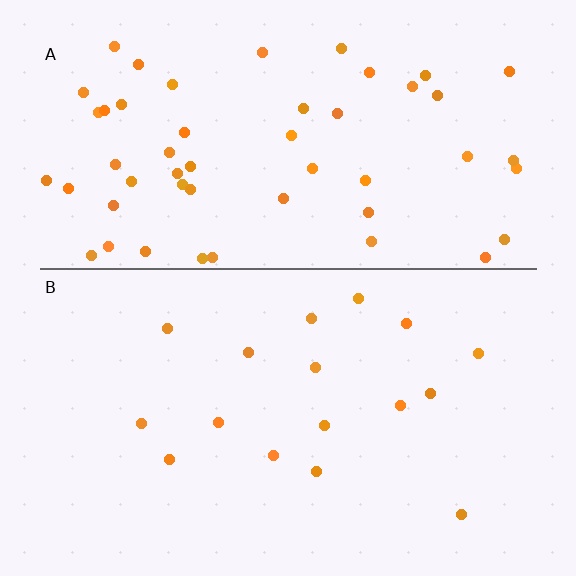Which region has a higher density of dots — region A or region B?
A (the top).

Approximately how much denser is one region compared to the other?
Approximately 3.2× — region A over region B.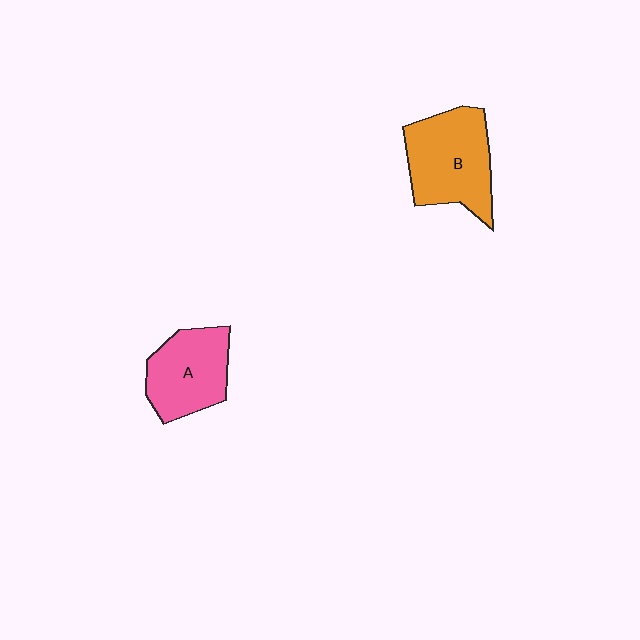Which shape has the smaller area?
Shape A (pink).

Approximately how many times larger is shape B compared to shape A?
Approximately 1.2 times.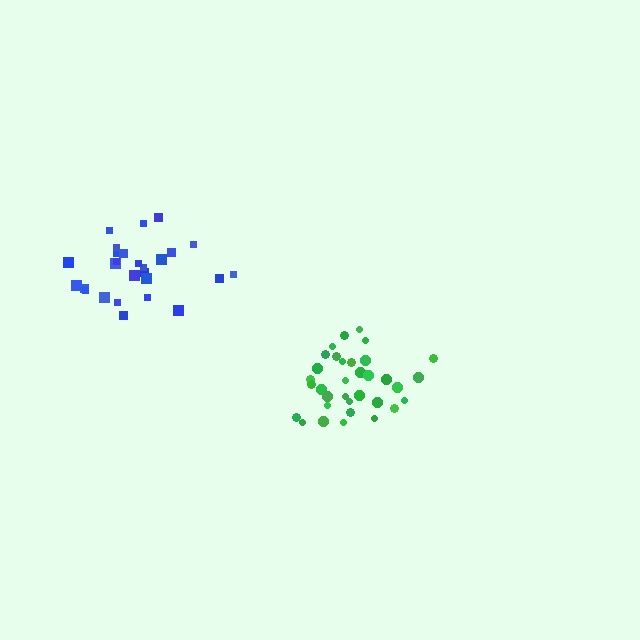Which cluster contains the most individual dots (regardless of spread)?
Green (34).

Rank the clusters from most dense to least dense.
green, blue.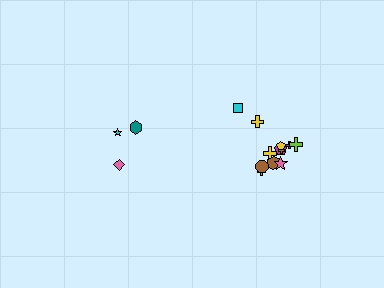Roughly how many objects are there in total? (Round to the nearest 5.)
Roughly 15 objects in total.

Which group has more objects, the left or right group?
The right group.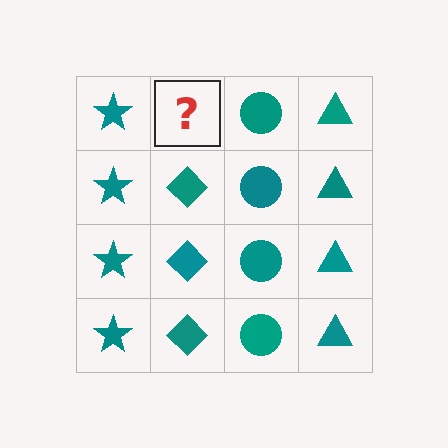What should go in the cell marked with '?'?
The missing cell should contain a teal diamond.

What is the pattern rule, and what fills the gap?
The rule is that each column has a consistent shape. The gap should be filled with a teal diamond.